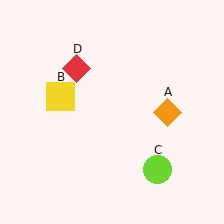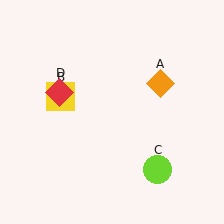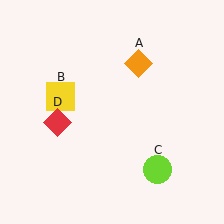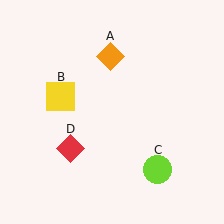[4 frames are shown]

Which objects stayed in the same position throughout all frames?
Yellow square (object B) and lime circle (object C) remained stationary.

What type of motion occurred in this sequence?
The orange diamond (object A), red diamond (object D) rotated counterclockwise around the center of the scene.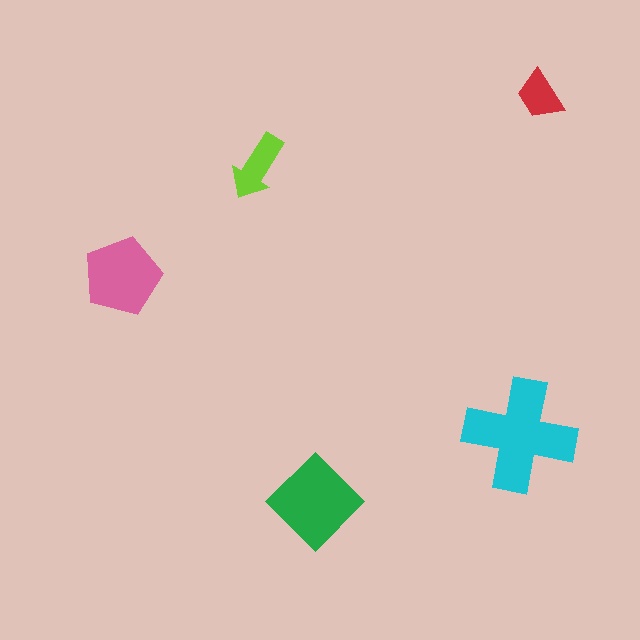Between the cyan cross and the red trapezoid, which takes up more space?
The cyan cross.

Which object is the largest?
The cyan cross.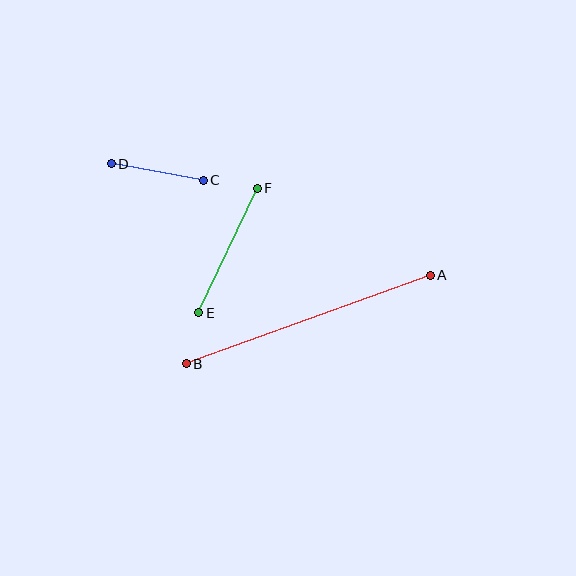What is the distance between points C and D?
The distance is approximately 94 pixels.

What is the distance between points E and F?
The distance is approximately 138 pixels.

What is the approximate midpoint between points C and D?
The midpoint is at approximately (157, 172) pixels.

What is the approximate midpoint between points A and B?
The midpoint is at approximately (308, 319) pixels.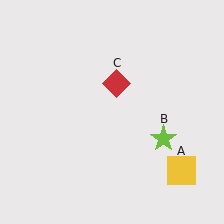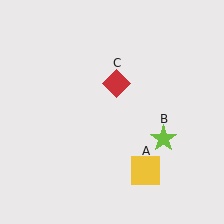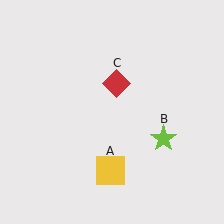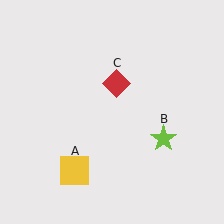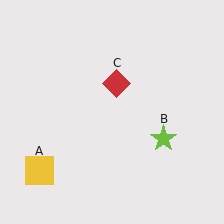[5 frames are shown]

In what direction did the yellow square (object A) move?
The yellow square (object A) moved left.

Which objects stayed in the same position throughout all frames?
Lime star (object B) and red diamond (object C) remained stationary.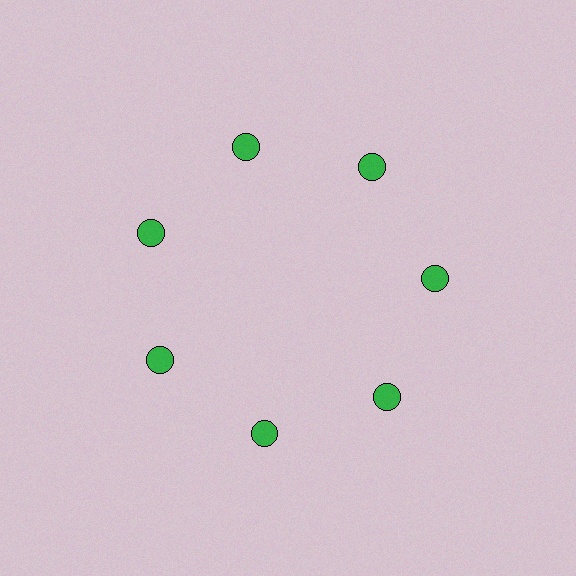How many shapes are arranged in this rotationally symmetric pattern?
There are 7 shapes, arranged in 7 groups of 1.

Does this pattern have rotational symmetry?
Yes, this pattern has 7-fold rotational symmetry. It looks the same after rotating 51 degrees around the center.